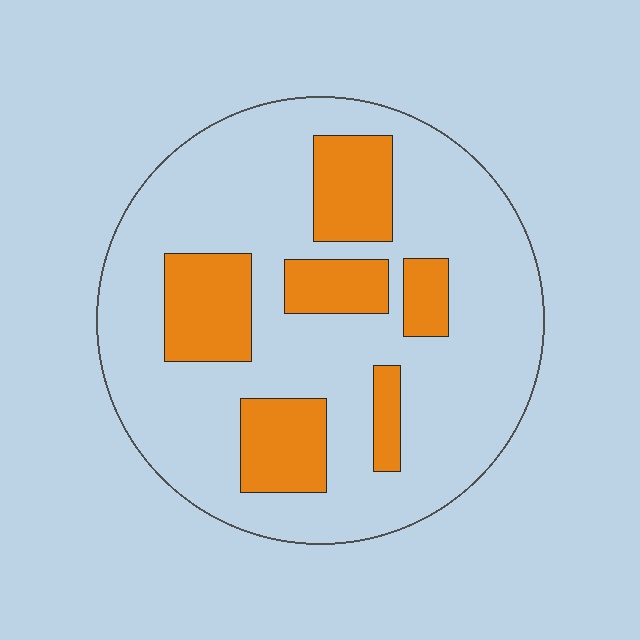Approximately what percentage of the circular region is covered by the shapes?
Approximately 25%.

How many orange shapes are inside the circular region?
6.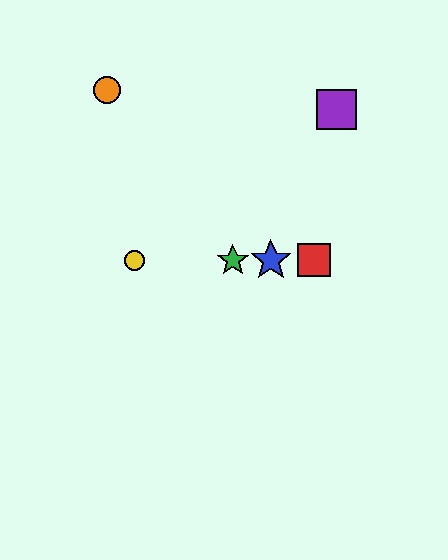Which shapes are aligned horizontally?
The red square, the blue star, the green star, the yellow circle are aligned horizontally.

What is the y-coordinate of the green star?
The green star is at y≈260.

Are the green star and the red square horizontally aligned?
Yes, both are at y≈260.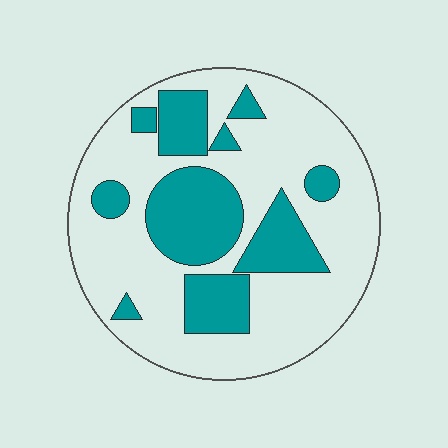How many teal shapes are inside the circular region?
10.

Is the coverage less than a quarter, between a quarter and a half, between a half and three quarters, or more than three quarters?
Between a quarter and a half.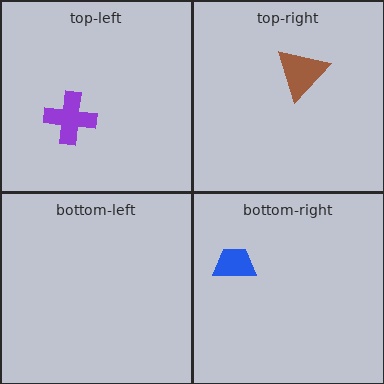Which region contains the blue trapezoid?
The bottom-right region.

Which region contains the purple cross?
The top-left region.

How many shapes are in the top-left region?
1.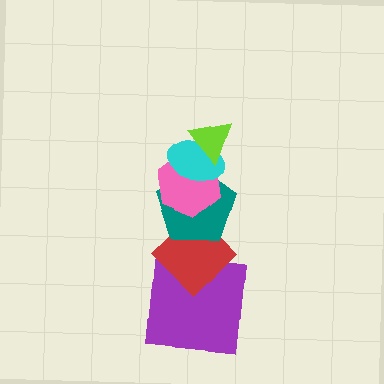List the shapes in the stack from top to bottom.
From top to bottom: the lime triangle, the cyan ellipse, the pink hexagon, the teal pentagon, the red diamond, the purple square.